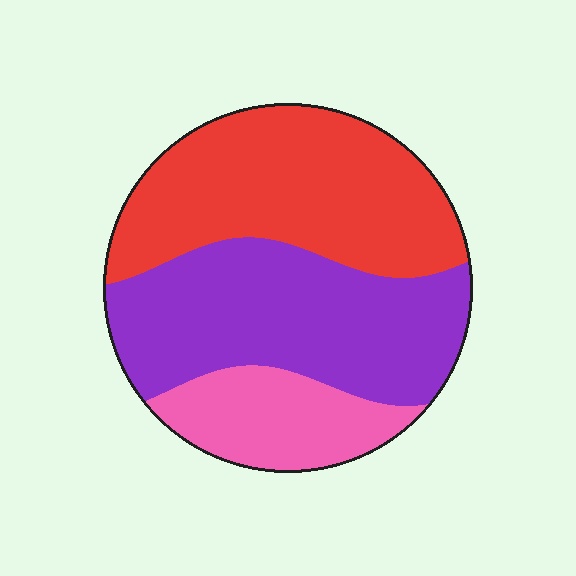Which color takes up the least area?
Pink, at roughly 20%.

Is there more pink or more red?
Red.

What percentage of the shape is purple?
Purple covers 41% of the shape.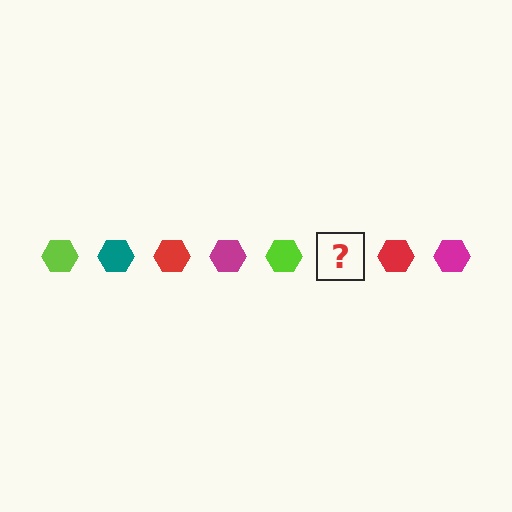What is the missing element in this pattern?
The missing element is a teal hexagon.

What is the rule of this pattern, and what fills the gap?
The rule is that the pattern cycles through lime, teal, red, magenta hexagons. The gap should be filled with a teal hexagon.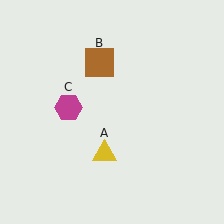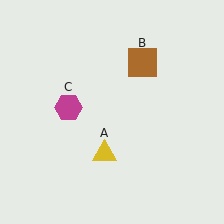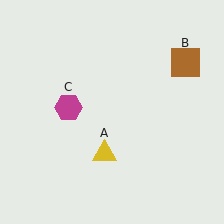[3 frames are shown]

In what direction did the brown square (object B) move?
The brown square (object B) moved right.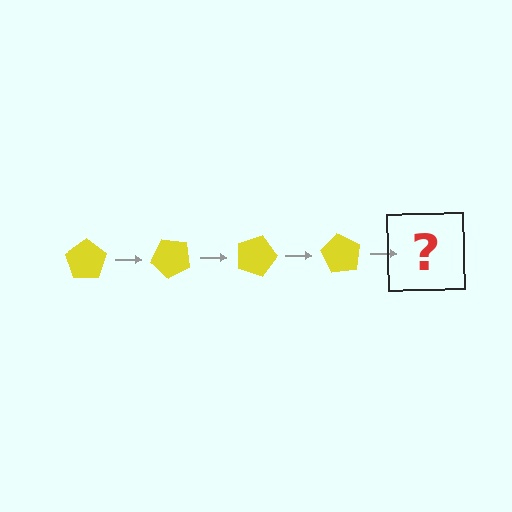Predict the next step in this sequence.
The next step is a yellow pentagon rotated 180 degrees.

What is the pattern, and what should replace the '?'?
The pattern is that the pentagon rotates 45 degrees each step. The '?' should be a yellow pentagon rotated 180 degrees.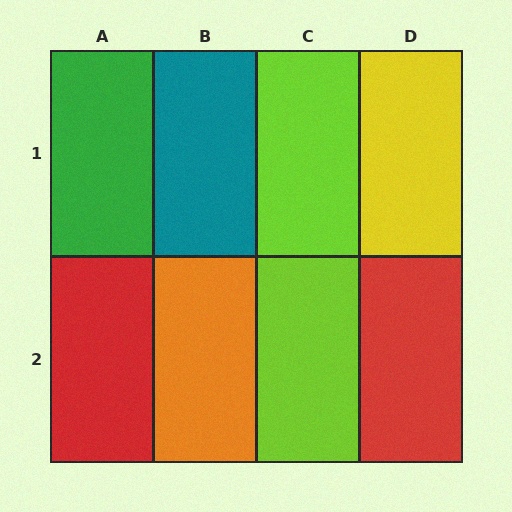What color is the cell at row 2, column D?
Red.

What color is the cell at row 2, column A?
Red.